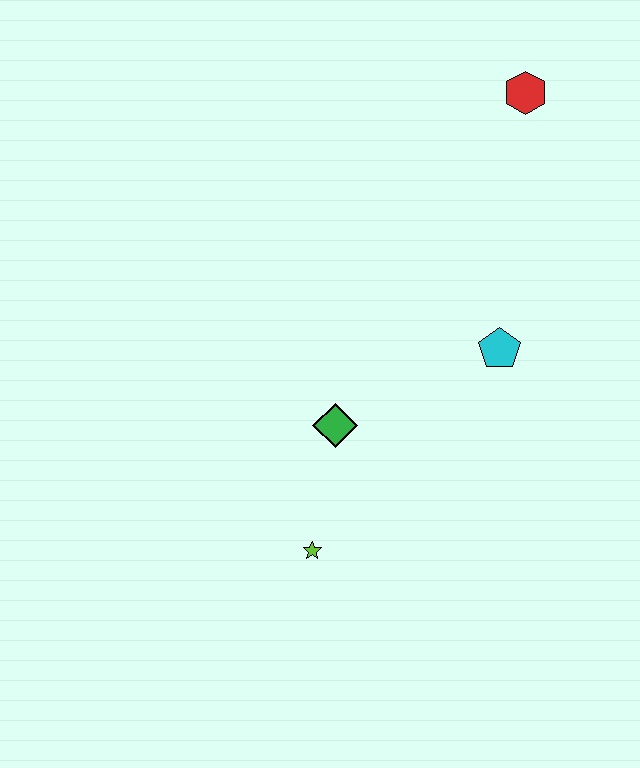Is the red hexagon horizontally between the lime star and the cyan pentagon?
No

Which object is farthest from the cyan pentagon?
The lime star is farthest from the cyan pentagon.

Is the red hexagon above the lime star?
Yes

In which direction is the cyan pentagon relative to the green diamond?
The cyan pentagon is to the right of the green diamond.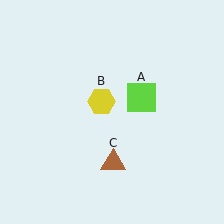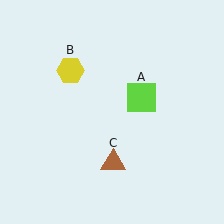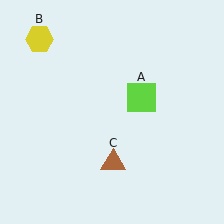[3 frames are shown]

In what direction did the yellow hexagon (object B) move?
The yellow hexagon (object B) moved up and to the left.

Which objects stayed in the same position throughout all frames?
Lime square (object A) and brown triangle (object C) remained stationary.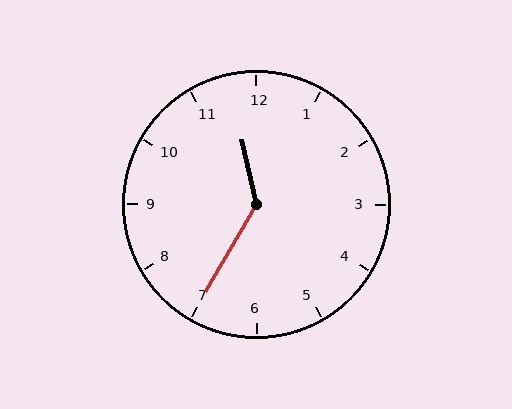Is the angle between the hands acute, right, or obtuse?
It is obtuse.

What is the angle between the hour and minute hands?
Approximately 138 degrees.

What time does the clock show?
11:35.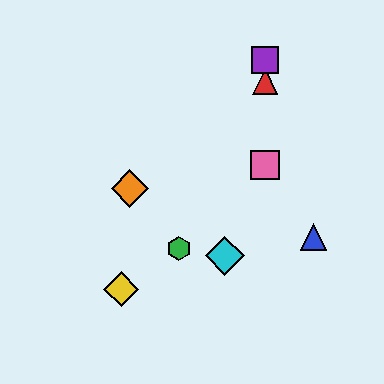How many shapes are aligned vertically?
3 shapes (the red triangle, the purple square, the pink square) are aligned vertically.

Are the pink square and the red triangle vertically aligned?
Yes, both are at x≈265.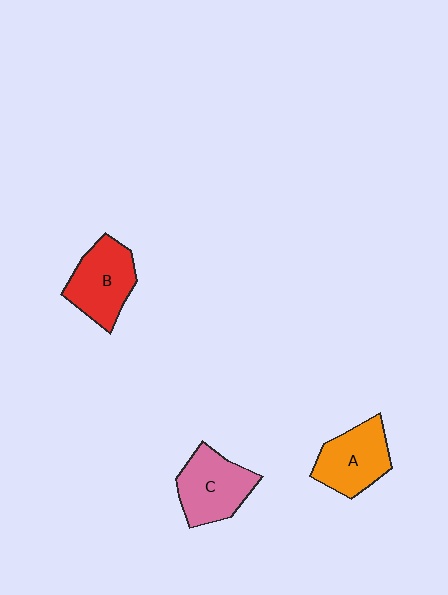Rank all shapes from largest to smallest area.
From largest to smallest: B (red), C (pink), A (orange).